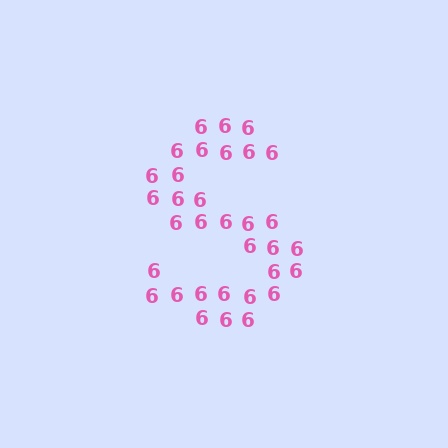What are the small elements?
The small elements are digit 6's.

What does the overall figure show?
The overall figure shows the letter S.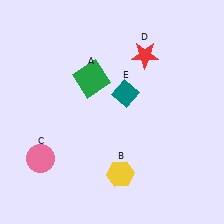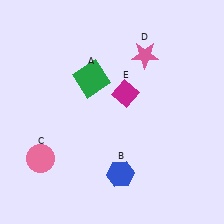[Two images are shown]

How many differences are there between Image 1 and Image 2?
There are 3 differences between the two images.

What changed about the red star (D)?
In Image 1, D is red. In Image 2, it changed to pink.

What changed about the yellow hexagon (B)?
In Image 1, B is yellow. In Image 2, it changed to blue.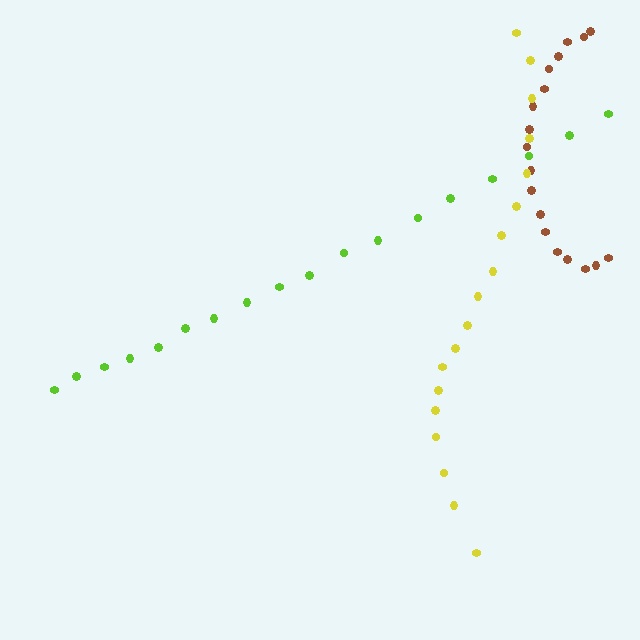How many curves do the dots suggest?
There are 3 distinct paths.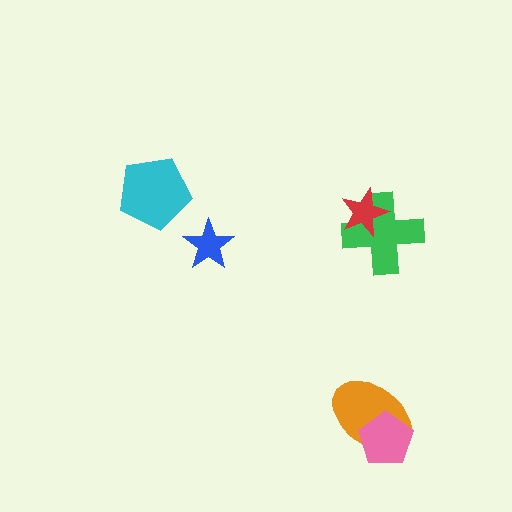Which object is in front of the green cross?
The red star is in front of the green cross.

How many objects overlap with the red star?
1 object overlaps with the red star.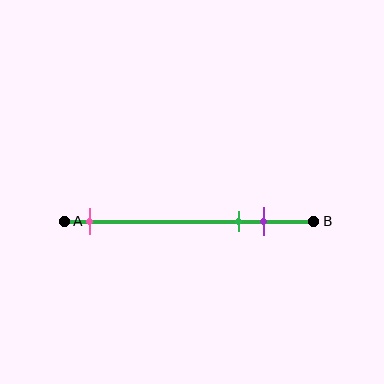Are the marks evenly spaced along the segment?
No, the marks are not evenly spaced.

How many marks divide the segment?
There are 3 marks dividing the segment.